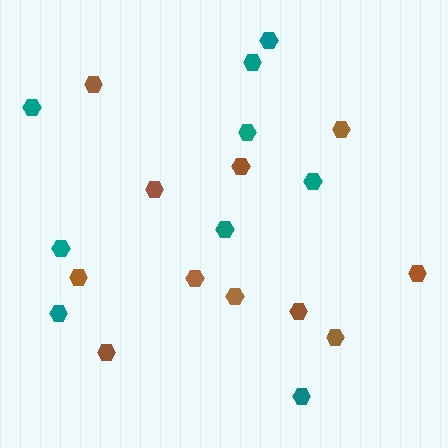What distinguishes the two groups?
There are 2 groups: one group of brown hexagons (11) and one group of teal hexagons (9).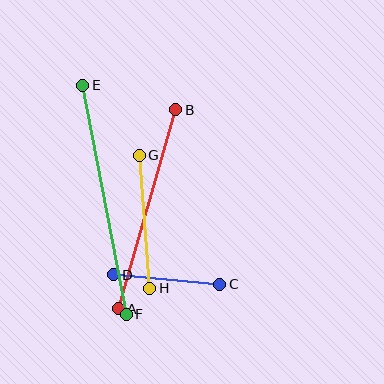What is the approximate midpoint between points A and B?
The midpoint is at approximately (147, 209) pixels.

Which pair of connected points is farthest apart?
Points E and F are farthest apart.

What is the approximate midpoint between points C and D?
The midpoint is at approximately (166, 280) pixels.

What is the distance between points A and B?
The distance is approximately 207 pixels.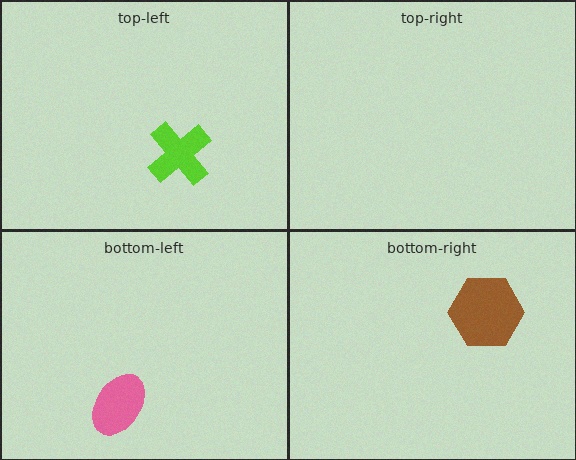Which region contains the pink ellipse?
The bottom-left region.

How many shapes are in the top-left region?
1.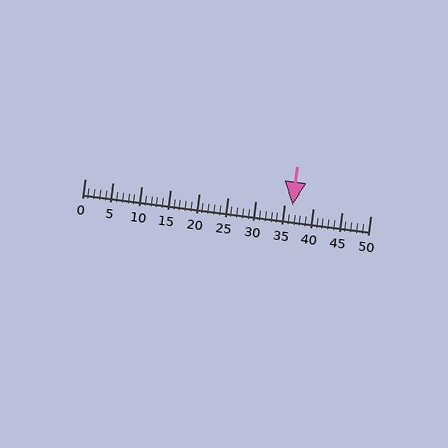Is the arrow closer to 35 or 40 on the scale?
The arrow is closer to 35.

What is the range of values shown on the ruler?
The ruler shows values from 0 to 50.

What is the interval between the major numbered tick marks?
The major tick marks are spaced 5 units apart.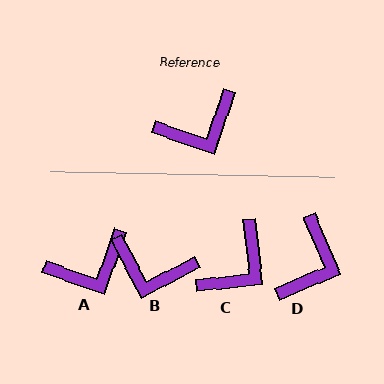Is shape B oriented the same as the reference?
No, it is off by about 43 degrees.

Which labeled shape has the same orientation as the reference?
A.